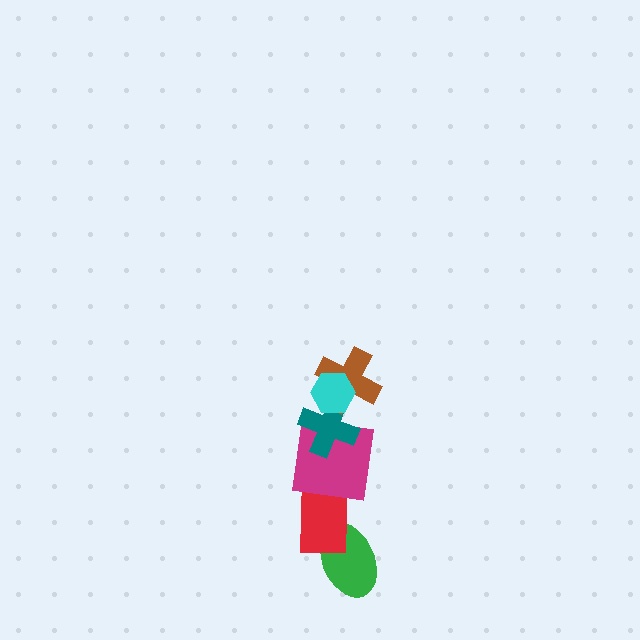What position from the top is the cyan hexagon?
The cyan hexagon is 1st from the top.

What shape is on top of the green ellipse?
The red rectangle is on top of the green ellipse.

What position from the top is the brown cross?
The brown cross is 2nd from the top.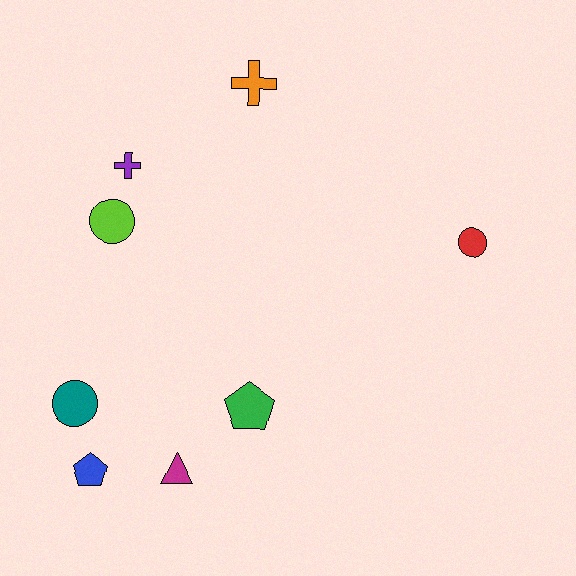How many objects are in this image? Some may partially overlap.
There are 8 objects.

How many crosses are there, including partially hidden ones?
There are 2 crosses.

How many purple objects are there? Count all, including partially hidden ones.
There is 1 purple object.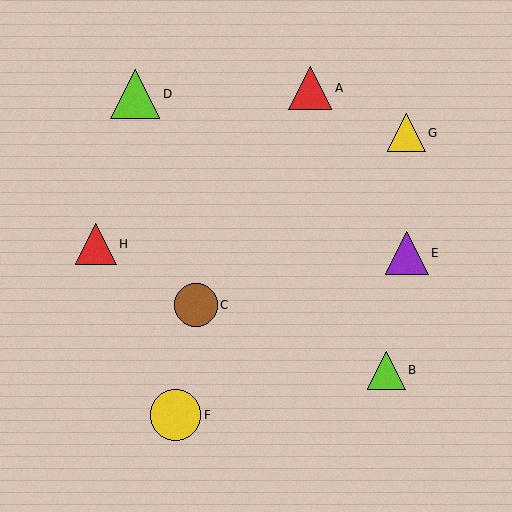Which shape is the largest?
The yellow circle (labeled F) is the largest.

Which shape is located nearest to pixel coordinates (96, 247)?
The red triangle (labeled H) at (96, 244) is nearest to that location.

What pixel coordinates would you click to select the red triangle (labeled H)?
Click at (96, 244) to select the red triangle H.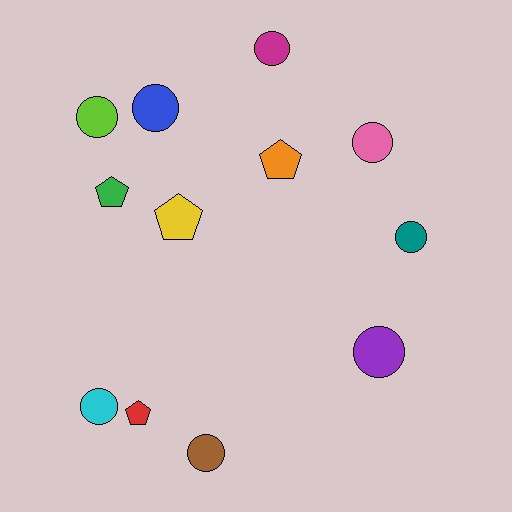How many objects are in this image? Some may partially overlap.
There are 12 objects.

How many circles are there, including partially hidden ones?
There are 8 circles.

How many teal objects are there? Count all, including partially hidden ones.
There is 1 teal object.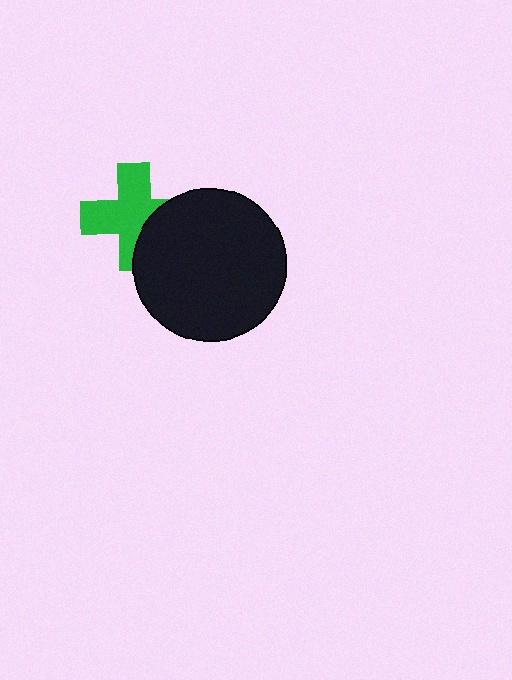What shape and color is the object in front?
The object in front is a black circle.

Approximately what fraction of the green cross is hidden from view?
Roughly 32% of the green cross is hidden behind the black circle.